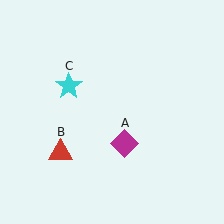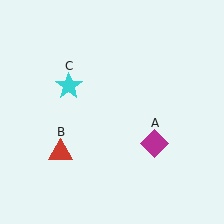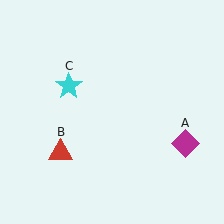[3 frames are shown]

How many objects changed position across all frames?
1 object changed position: magenta diamond (object A).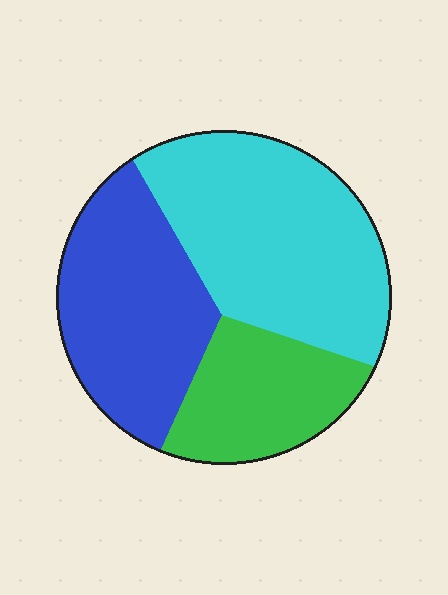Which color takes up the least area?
Green, at roughly 20%.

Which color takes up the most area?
Cyan, at roughly 45%.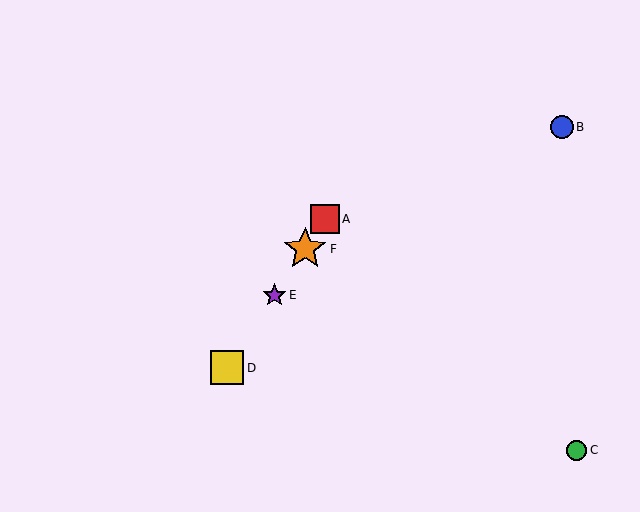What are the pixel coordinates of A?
Object A is at (325, 219).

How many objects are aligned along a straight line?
4 objects (A, D, E, F) are aligned along a straight line.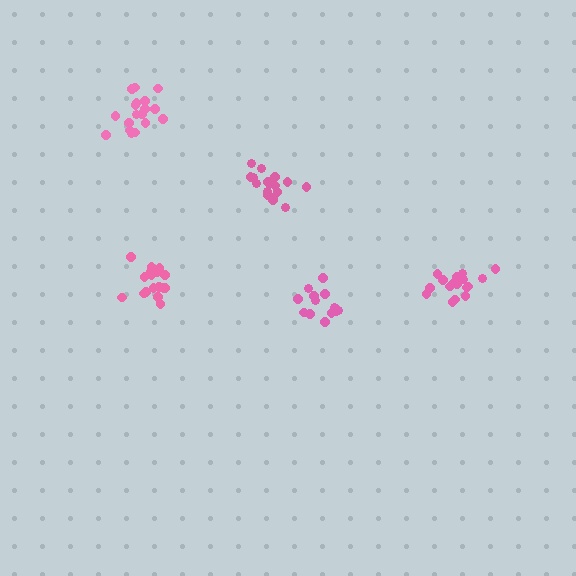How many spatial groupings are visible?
There are 5 spatial groupings.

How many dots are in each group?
Group 1: 18 dots, Group 2: 18 dots, Group 3: 17 dots, Group 4: 17 dots, Group 5: 14 dots (84 total).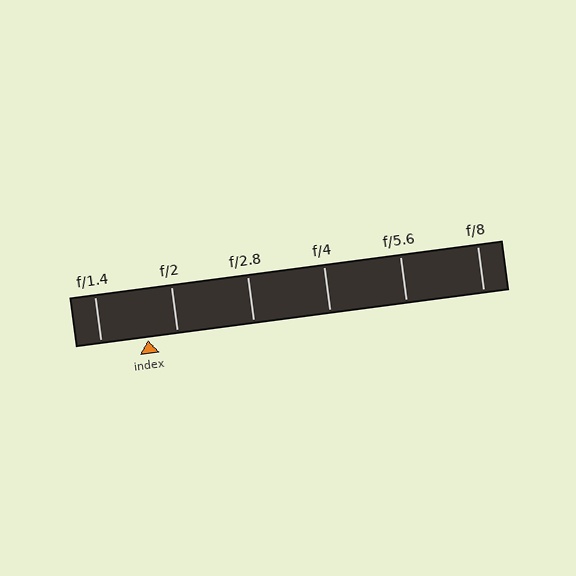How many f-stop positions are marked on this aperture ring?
There are 6 f-stop positions marked.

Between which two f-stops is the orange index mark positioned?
The index mark is between f/1.4 and f/2.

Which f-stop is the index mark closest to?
The index mark is closest to f/2.